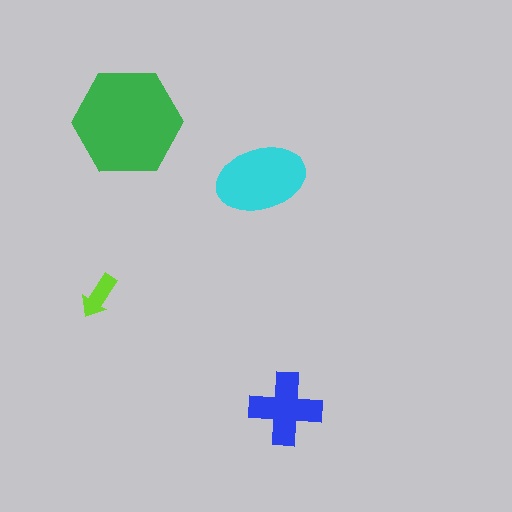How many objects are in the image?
There are 4 objects in the image.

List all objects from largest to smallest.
The green hexagon, the cyan ellipse, the blue cross, the lime arrow.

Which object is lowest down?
The blue cross is bottommost.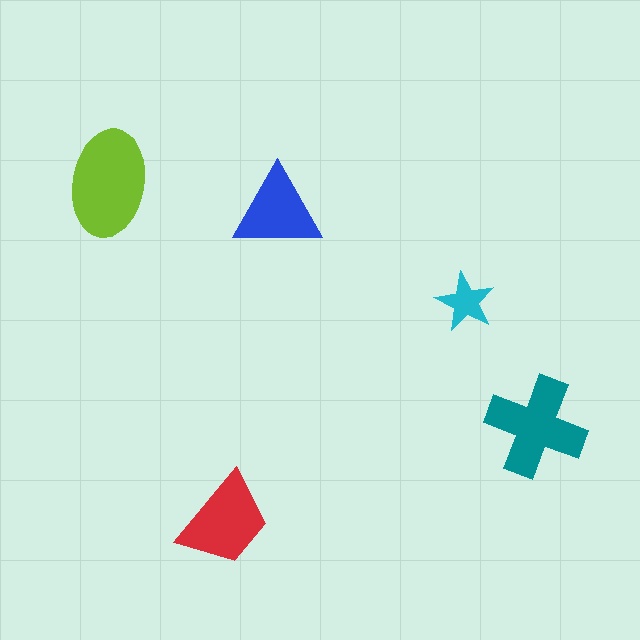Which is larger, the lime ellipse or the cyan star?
The lime ellipse.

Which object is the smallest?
The cyan star.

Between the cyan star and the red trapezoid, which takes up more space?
The red trapezoid.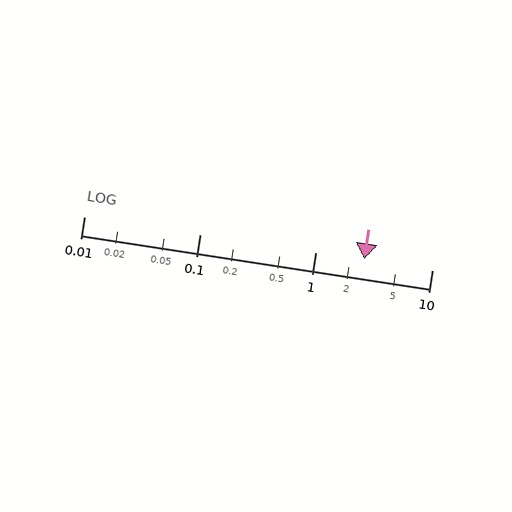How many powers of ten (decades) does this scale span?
The scale spans 3 decades, from 0.01 to 10.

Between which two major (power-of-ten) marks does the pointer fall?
The pointer is between 1 and 10.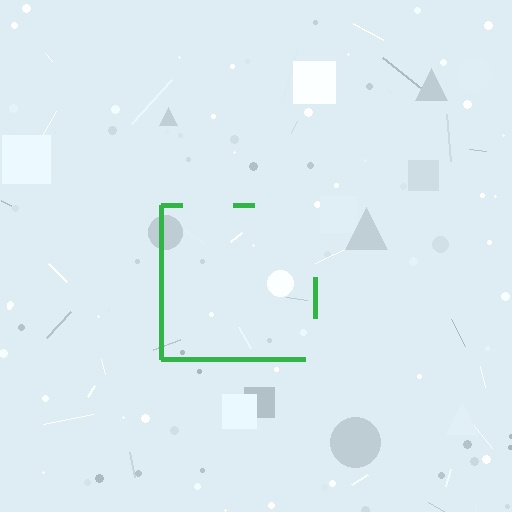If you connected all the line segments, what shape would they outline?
They would outline a square.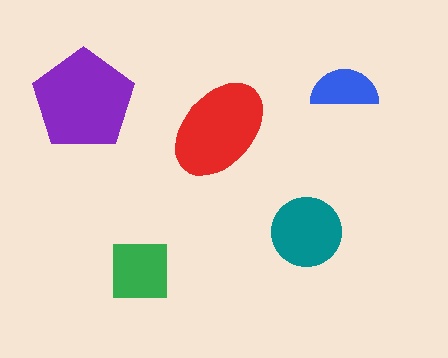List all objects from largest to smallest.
The purple pentagon, the red ellipse, the teal circle, the green square, the blue semicircle.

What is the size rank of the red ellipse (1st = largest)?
2nd.